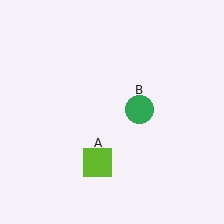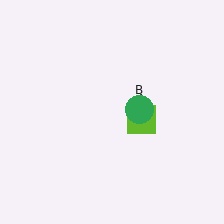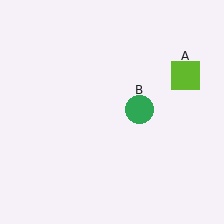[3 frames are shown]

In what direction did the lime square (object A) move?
The lime square (object A) moved up and to the right.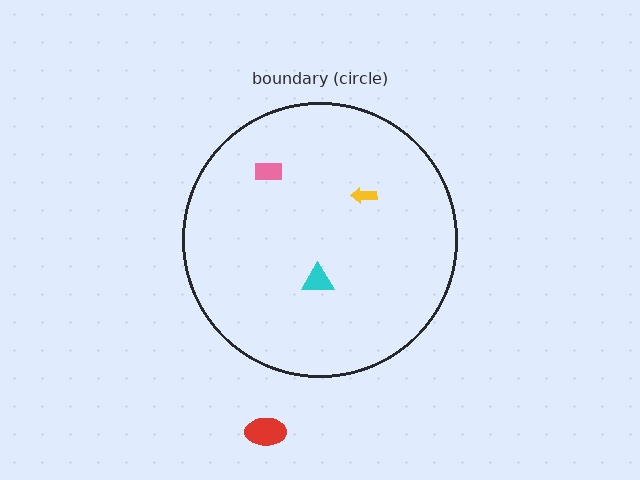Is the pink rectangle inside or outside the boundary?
Inside.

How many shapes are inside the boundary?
3 inside, 1 outside.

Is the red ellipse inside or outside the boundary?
Outside.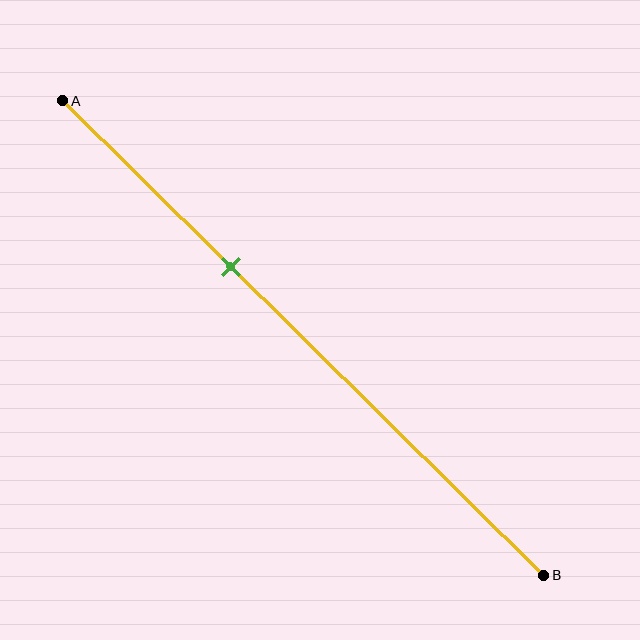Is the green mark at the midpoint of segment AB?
No, the mark is at about 35% from A, not at the 50% midpoint.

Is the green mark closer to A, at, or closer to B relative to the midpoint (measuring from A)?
The green mark is closer to point A than the midpoint of segment AB.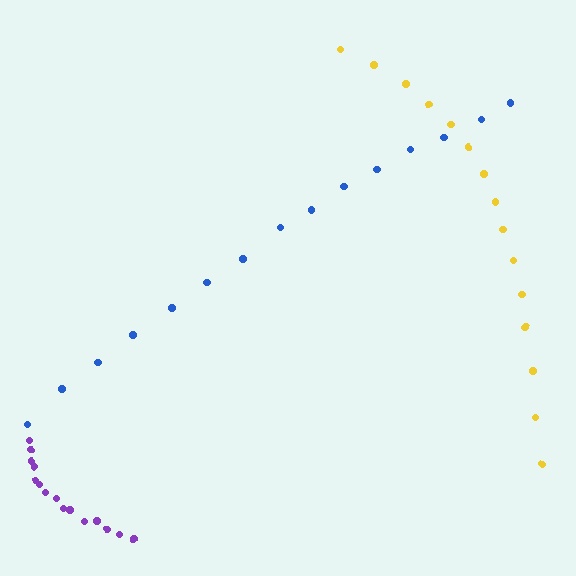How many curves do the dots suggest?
There are 3 distinct paths.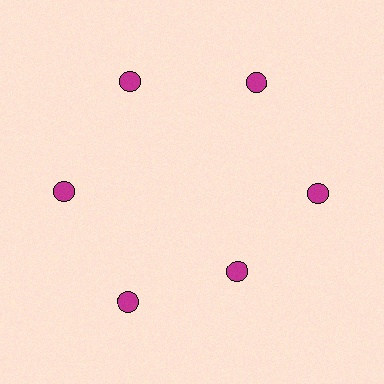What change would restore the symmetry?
The symmetry would be restored by moving it outward, back onto the ring so that all 6 circles sit at equal angles and equal distance from the center.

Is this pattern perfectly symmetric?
No. The 6 magenta circles are arranged in a ring, but one element near the 5 o'clock position is pulled inward toward the center, breaking the 6-fold rotational symmetry.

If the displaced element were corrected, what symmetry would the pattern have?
It would have 6-fold rotational symmetry — the pattern would map onto itself every 60 degrees.